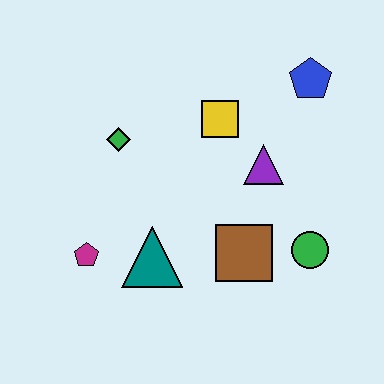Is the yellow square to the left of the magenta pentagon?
No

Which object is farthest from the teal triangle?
The blue pentagon is farthest from the teal triangle.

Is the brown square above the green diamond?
No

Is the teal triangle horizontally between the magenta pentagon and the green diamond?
No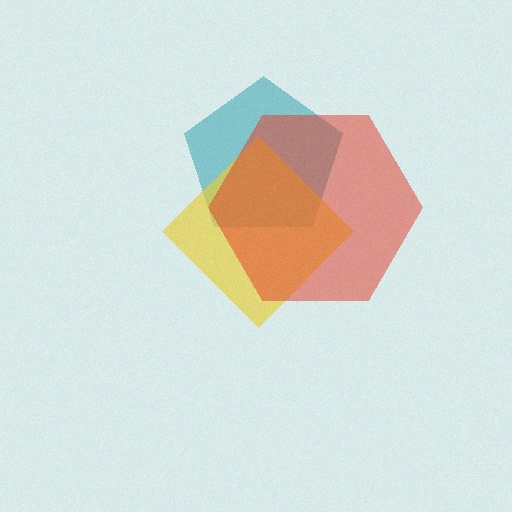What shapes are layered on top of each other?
The layered shapes are: a teal pentagon, a yellow diamond, a red hexagon.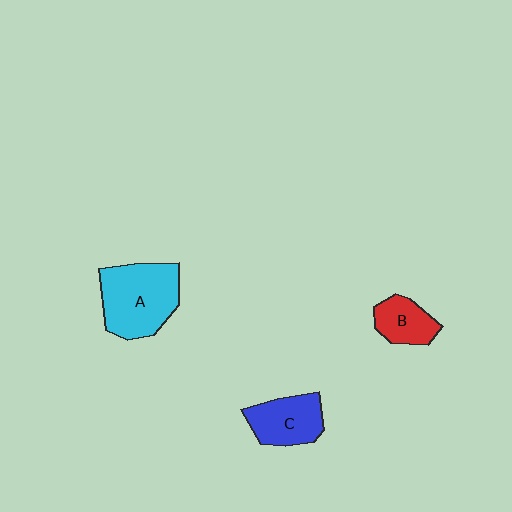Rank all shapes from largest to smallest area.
From largest to smallest: A (cyan), C (blue), B (red).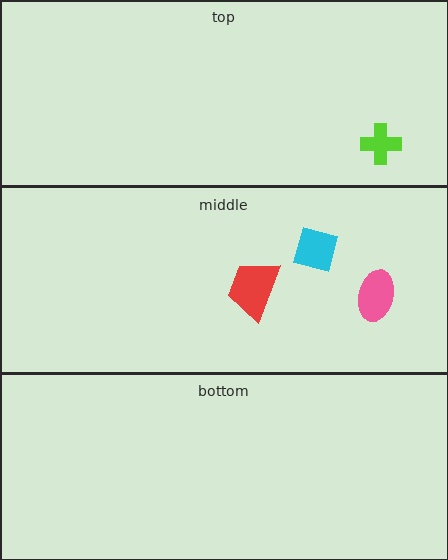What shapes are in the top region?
The lime cross.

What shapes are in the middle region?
The pink ellipse, the cyan square, the red trapezoid.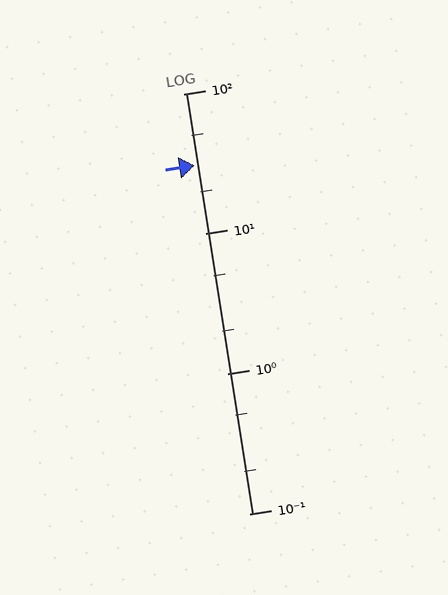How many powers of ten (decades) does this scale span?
The scale spans 3 decades, from 0.1 to 100.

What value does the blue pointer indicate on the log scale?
The pointer indicates approximately 31.